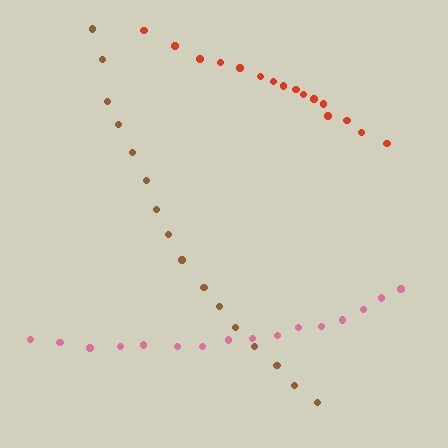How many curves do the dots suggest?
There are 3 distinct paths.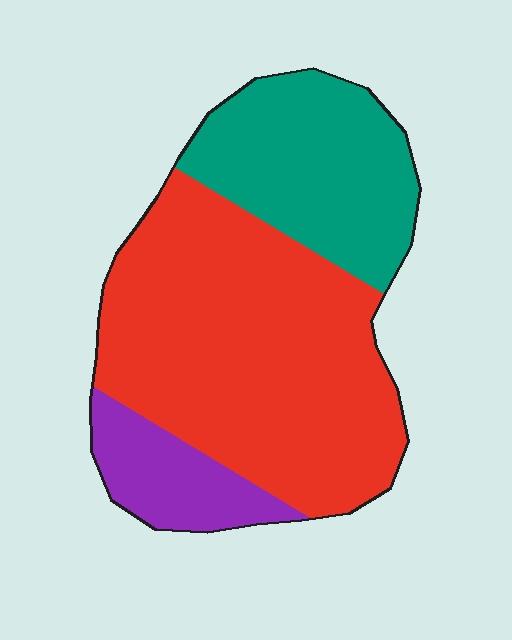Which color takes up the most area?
Red, at roughly 60%.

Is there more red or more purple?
Red.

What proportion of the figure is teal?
Teal covers roughly 30% of the figure.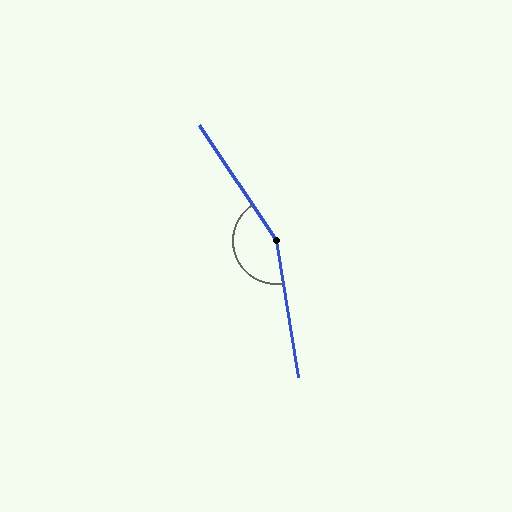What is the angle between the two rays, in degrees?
Approximately 156 degrees.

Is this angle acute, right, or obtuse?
It is obtuse.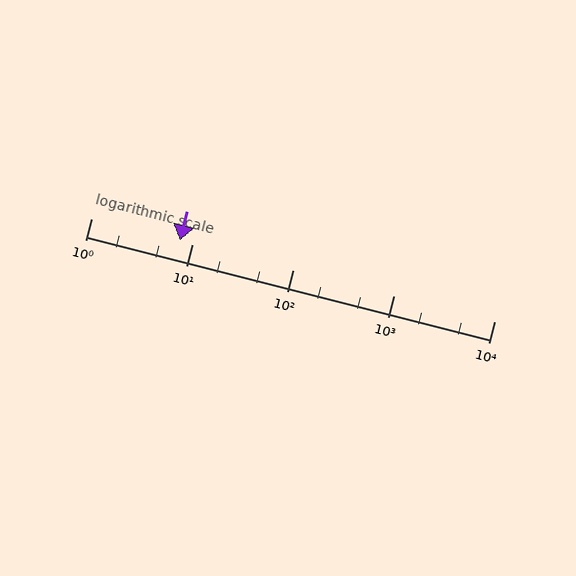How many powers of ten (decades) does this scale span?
The scale spans 4 decades, from 1 to 10000.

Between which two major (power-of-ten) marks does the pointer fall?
The pointer is between 1 and 10.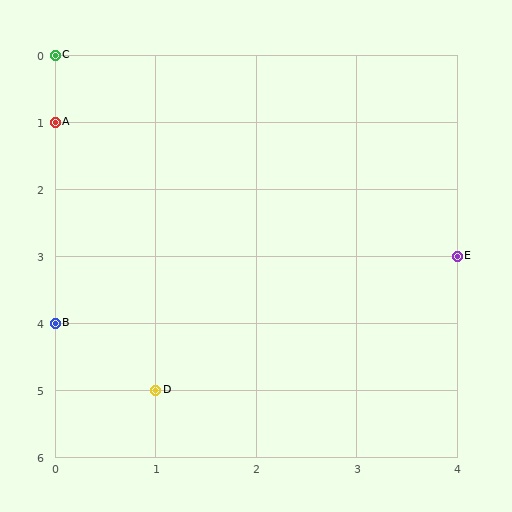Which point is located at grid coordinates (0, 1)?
Point A is at (0, 1).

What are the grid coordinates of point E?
Point E is at grid coordinates (4, 3).